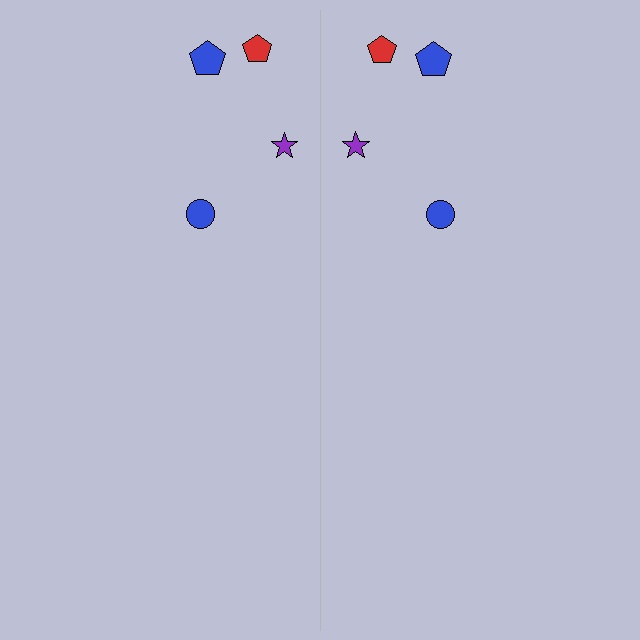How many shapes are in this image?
There are 8 shapes in this image.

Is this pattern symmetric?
Yes, this pattern has bilateral (reflection) symmetry.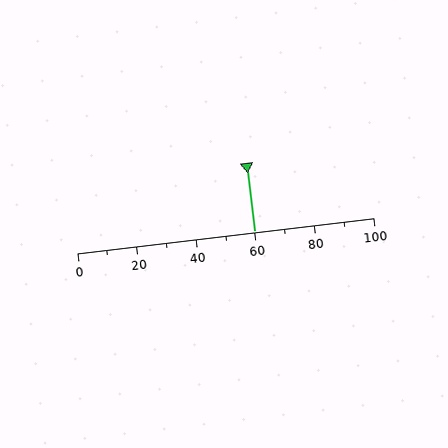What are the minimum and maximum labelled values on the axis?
The axis runs from 0 to 100.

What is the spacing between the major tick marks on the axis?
The major ticks are spaced 20 apart.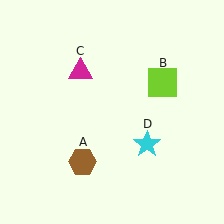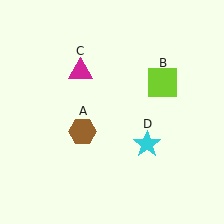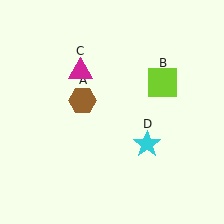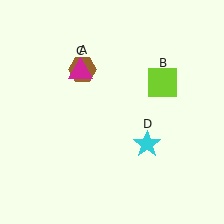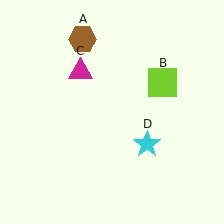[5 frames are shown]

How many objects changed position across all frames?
1 object changed position: brown hexagon (object A).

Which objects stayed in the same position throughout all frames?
Lime square (object B) and magenta triangle (object C) and cyan star (object D) remained stationary.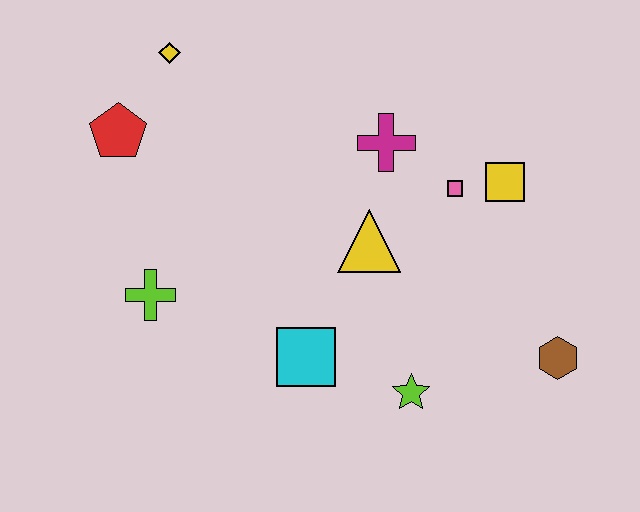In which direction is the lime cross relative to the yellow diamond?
The lime cross is below the yellow diamond.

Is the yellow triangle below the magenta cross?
Yes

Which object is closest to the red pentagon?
The yellow diamond is closest to the red pentagon.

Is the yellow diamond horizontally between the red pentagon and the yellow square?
Yes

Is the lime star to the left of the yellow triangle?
No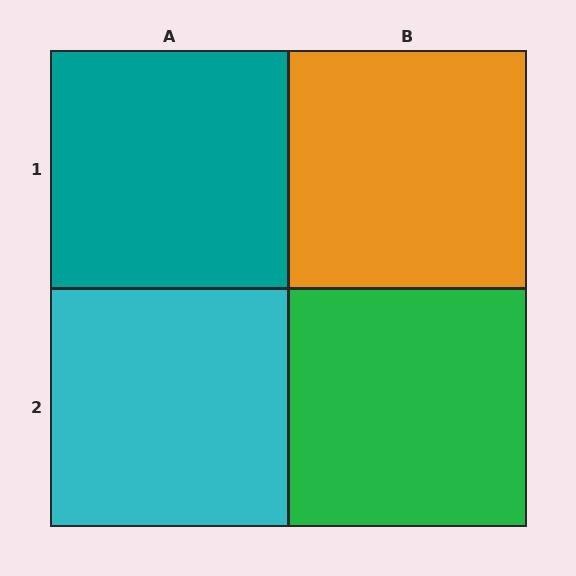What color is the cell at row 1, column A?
Teal.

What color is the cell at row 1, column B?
Orange.